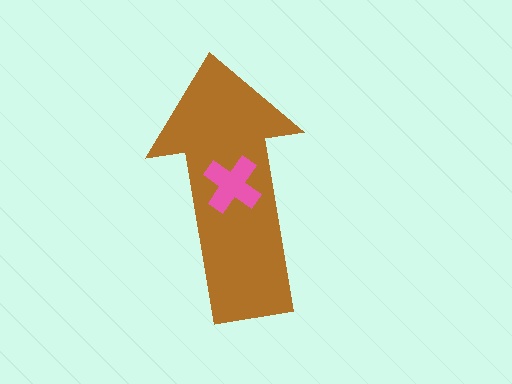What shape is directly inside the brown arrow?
The pink cross.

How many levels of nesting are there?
2.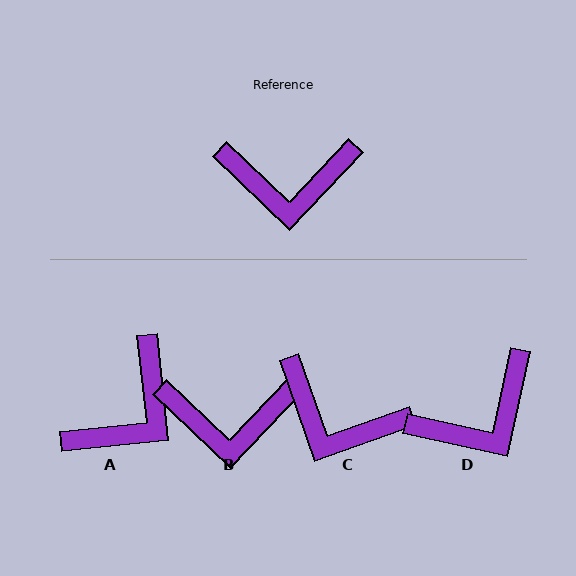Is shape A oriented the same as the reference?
No, it is off by about 50 degrees.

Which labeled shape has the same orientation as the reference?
B.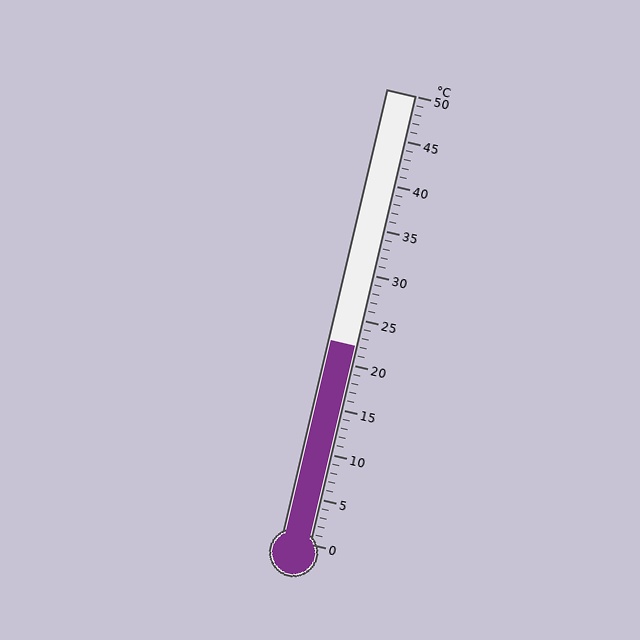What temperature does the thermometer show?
The thermometer shows approximately 22°C.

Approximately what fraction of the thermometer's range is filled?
The thermometer is filled to approximately 45% of its range.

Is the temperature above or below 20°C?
The temperature is above 20°C.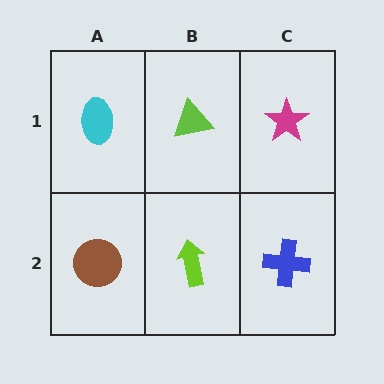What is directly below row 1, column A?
A brown circle.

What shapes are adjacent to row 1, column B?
A lime arrow (row 2, column B), a cyan ellipse (row 1, column A), a magenta star (row 1, column C).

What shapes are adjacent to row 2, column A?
A cyan ellipse (row 1, column A), a lime arrow (row 2, column B).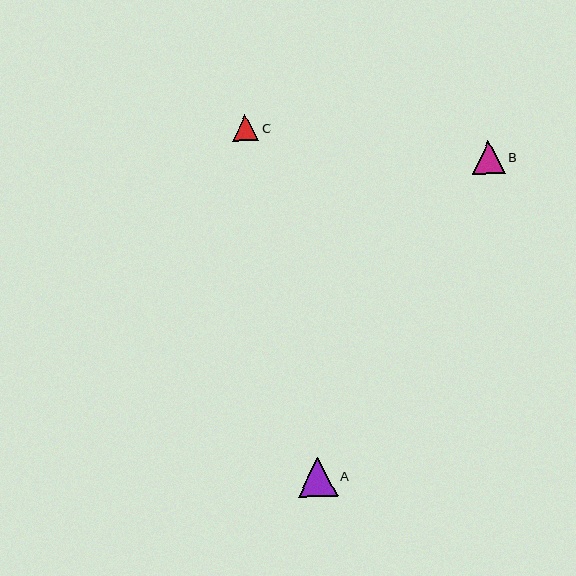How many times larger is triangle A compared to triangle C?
Triangle A is approximately 1.5 times the size of triangle C.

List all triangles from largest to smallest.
From largest to smallest: A, B, C.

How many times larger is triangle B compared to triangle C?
Triangle B is approximately 1.3 times the size of triangle C.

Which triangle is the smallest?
Triangle C is the smallest with a size of approximately 26 pixels.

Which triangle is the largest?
Triangle A is the largest with a size of approximately 40 pixels.